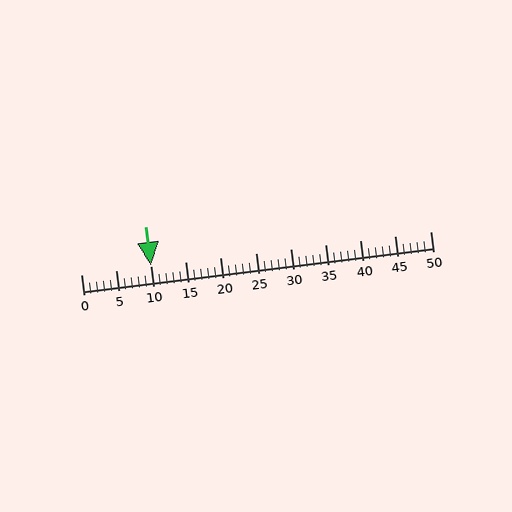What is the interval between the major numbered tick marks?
The major tick marks are spaced 5 units apart.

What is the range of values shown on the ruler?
The ruler shows values from 0 to 50.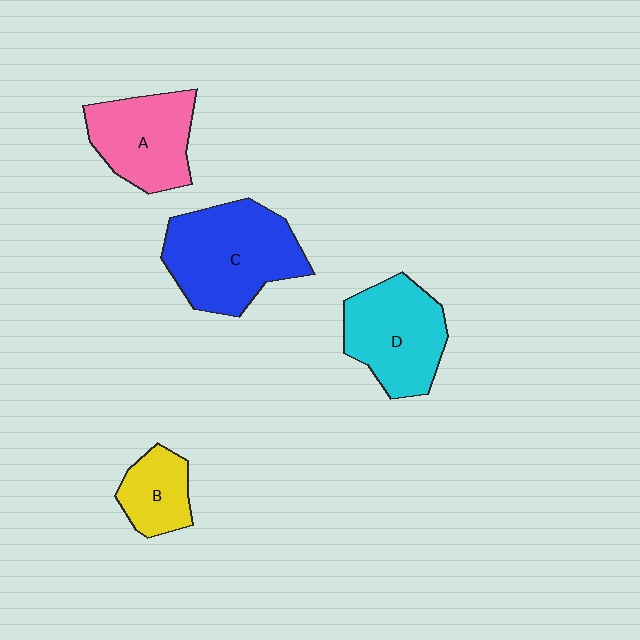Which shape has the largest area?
Shape C (blue).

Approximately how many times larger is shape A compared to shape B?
Approximately 1.7 times.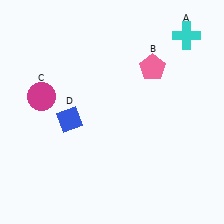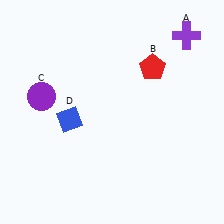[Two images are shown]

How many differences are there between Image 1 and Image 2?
There are 3 differences between the two images.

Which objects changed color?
A changed from cyan to purple. B changed from pink to red. C changed from magenta to purple.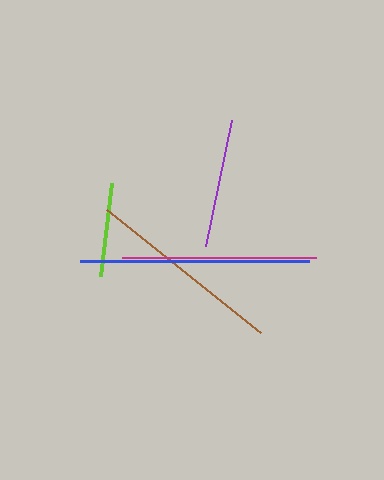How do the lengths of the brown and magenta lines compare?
The brown and magenta lines are approximately the same length.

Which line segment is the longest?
The blue line is the longest at approximately 229 pixels.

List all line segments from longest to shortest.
From longest to shortest: blue, brown, magenta, purple, lime.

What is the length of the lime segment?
The lime segment is approximately 94 pixels long.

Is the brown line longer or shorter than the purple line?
The brown line is longer than the purple line.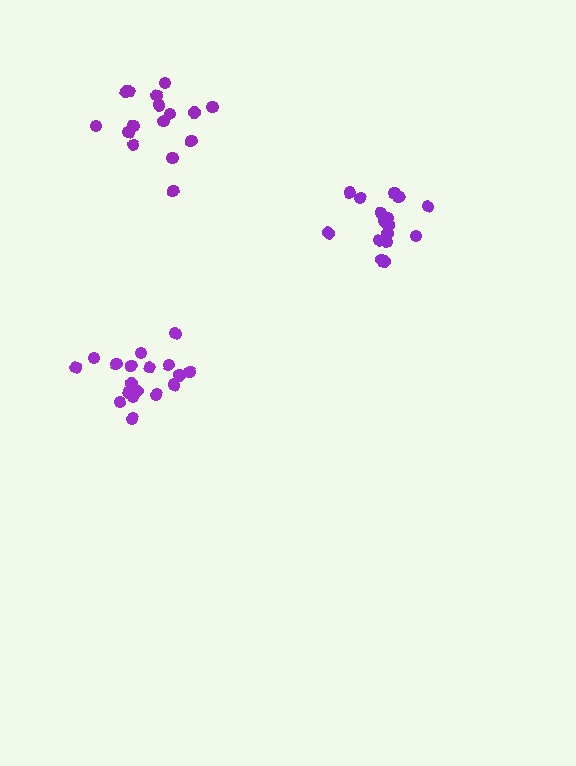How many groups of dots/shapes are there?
There are 3 groups.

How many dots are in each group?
Group 1: 16 dots, Group 2: 16 dots, Group 3: 18 dots (50 total).